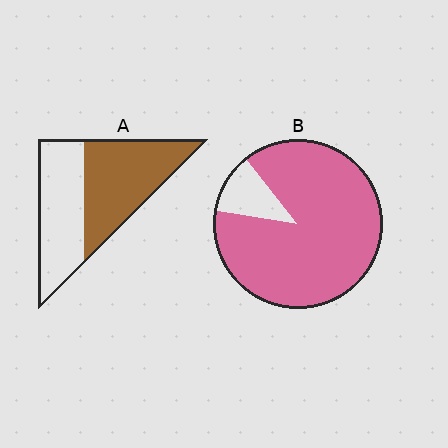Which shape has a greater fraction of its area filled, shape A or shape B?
Shape B.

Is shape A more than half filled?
Roughly half.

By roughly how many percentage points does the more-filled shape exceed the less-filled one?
By roughly 35 percentage points (B over A).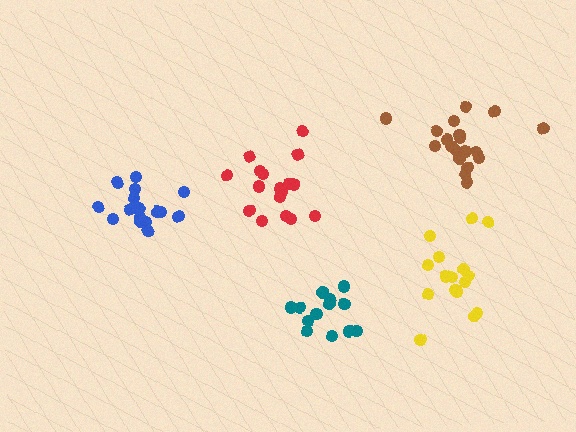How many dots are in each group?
Group 1: 16 dots, Group 2: 19 dots, Group 3: 17 dots, Group 4: 13 dots, Group 5: 16 dots (81 total).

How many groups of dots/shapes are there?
There are 5 groups.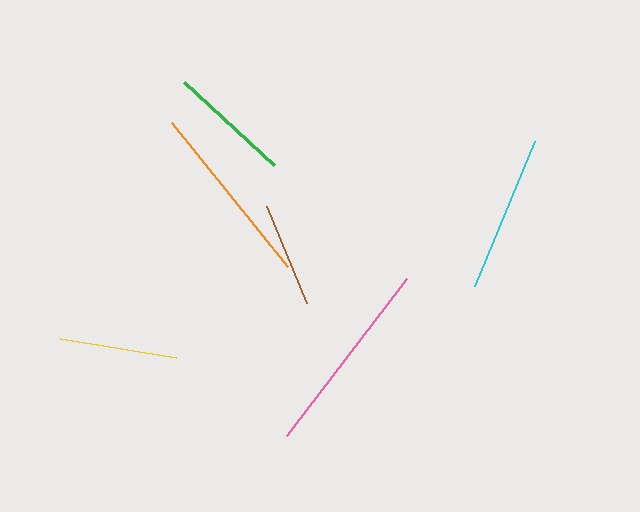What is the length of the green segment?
The green segment is approximately 123 pixels long.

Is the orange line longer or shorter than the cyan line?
The orange line is longer than the cyan line.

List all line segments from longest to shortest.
From longest to shortest: pink, orange, cyan, green, yellow, brown.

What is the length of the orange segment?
The orange segment is approximately 185 pixels long.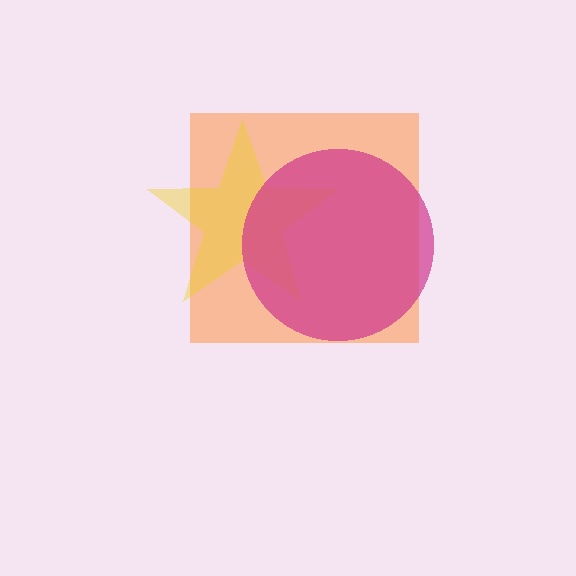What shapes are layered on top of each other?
The layered shapes are: an orange square, a yellow star, a magenta circle.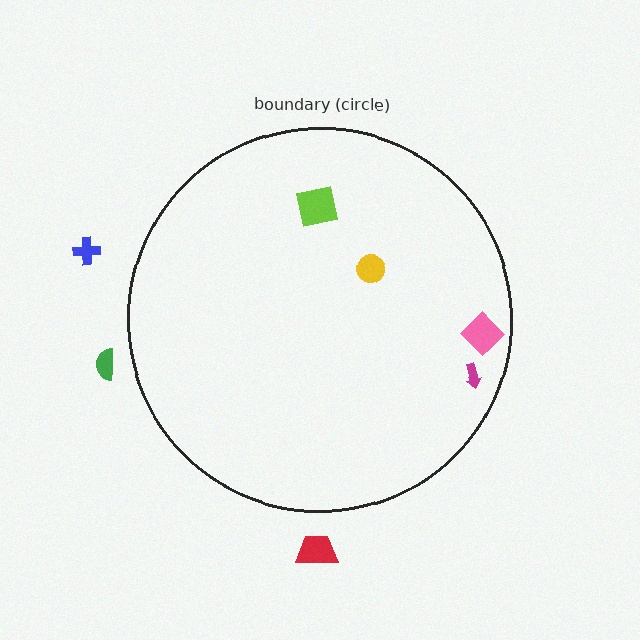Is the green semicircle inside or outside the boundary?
Outside.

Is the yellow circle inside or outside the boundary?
Inside.